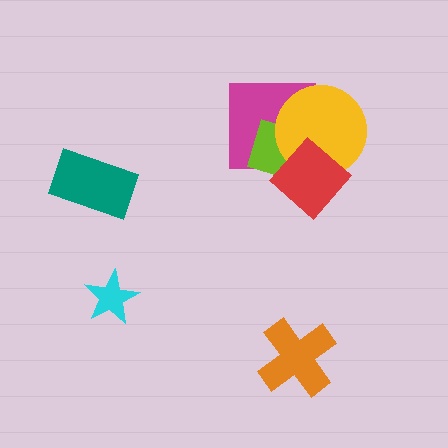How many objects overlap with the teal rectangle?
0 objects overlap with the teal rectangle.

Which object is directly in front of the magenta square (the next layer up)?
The lime rectangle is directly in front of the magenta square.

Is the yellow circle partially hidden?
Yes, it is partially covered by another shape.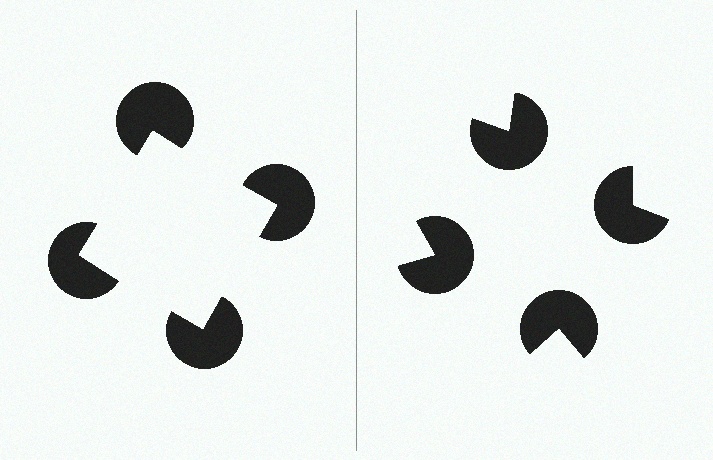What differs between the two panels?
The pac-man discs are positioned identically on both sides; only the wedge orientations differ. On the left they align to a square; on the right they are misaligned.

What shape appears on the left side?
An illusory square.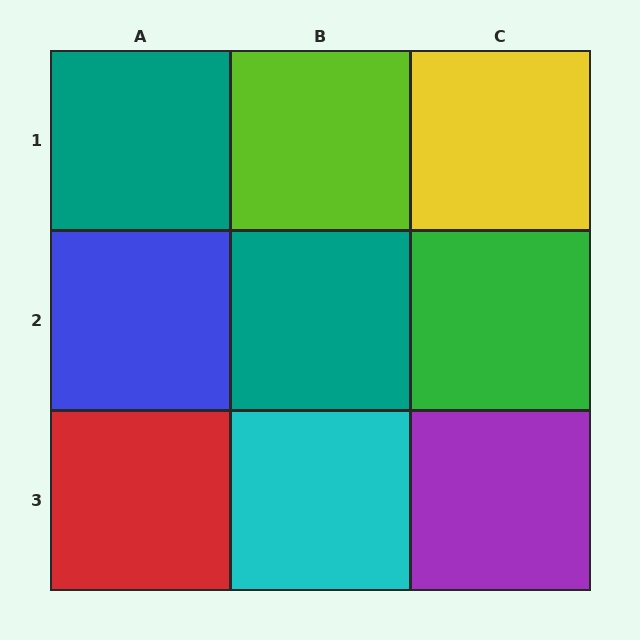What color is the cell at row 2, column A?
Blue.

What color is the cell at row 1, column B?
Lime.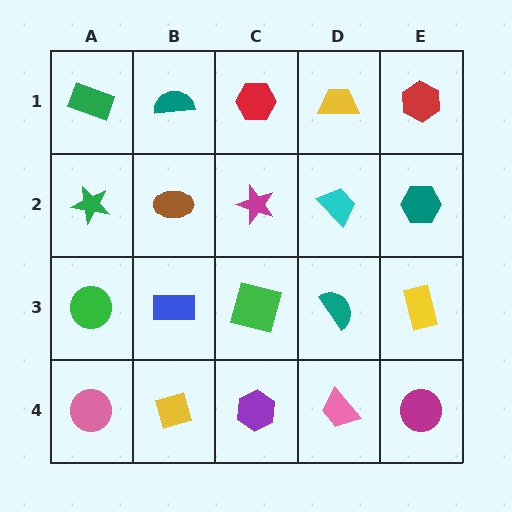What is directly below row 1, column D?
A cyan trapezoid.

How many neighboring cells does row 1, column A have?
2.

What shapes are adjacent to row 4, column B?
A blue rectangle (row 3, column B), a pink circle (row 4, column A), a purple hexagon (row 4, column C).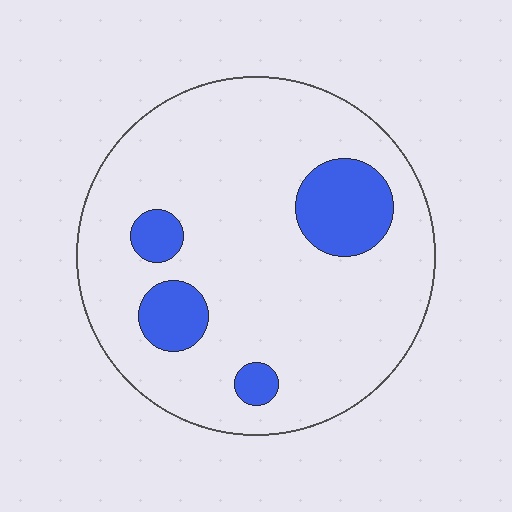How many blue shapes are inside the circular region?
4.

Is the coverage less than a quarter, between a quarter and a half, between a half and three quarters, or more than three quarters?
Less than a quarter.